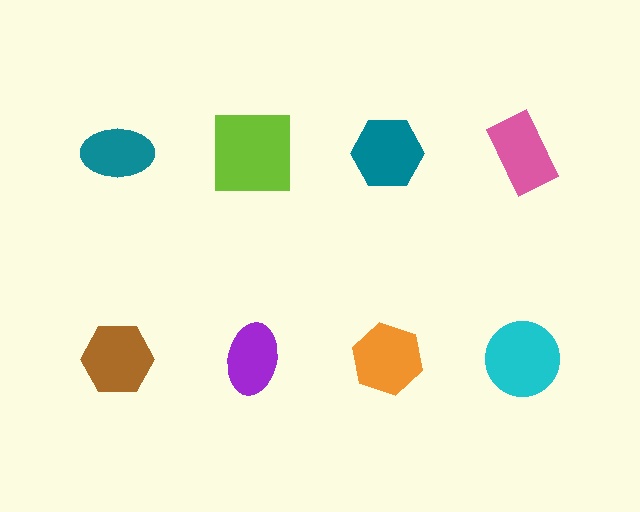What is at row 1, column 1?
A teal ellipse.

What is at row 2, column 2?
A purple ellipse.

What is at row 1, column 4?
A pink rectangle.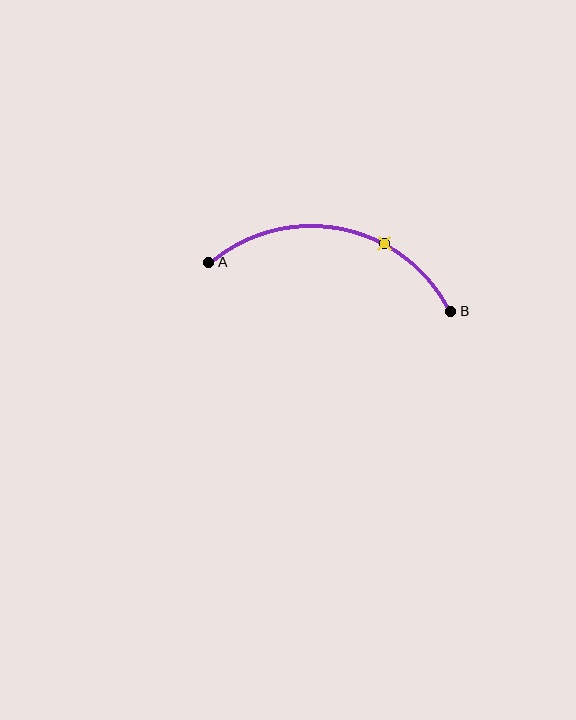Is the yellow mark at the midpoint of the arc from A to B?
No. The yellow mark lies on the arc but is closer to endpoint B. The arc midpoint would be at the point on the curve equidistant along the arc from both A and B.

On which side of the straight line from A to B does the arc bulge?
The arc bulges above the straight line connecting A and B.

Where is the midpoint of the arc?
The arc midpoint is the point on the curve farthest from the straight line joining A and B. It sits above that line.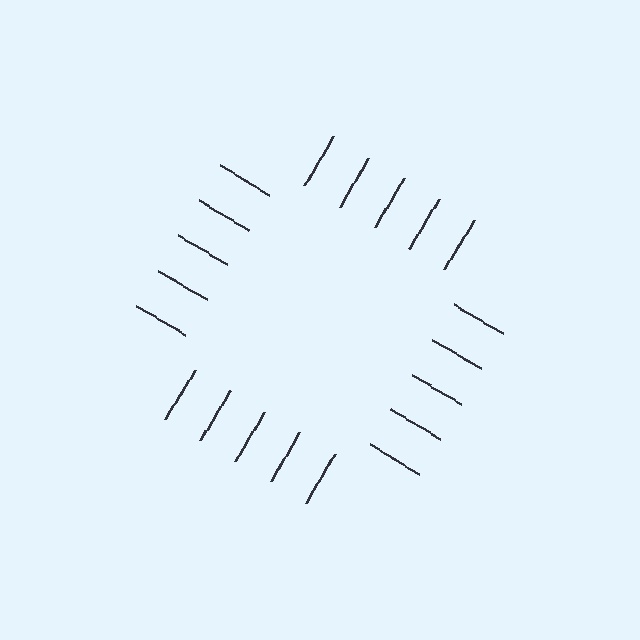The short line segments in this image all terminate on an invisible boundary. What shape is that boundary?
An illusory square — the line segments terminate on its edges but no continuous stroke is drawn.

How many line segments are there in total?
20 — 5 along each of the 4 edges.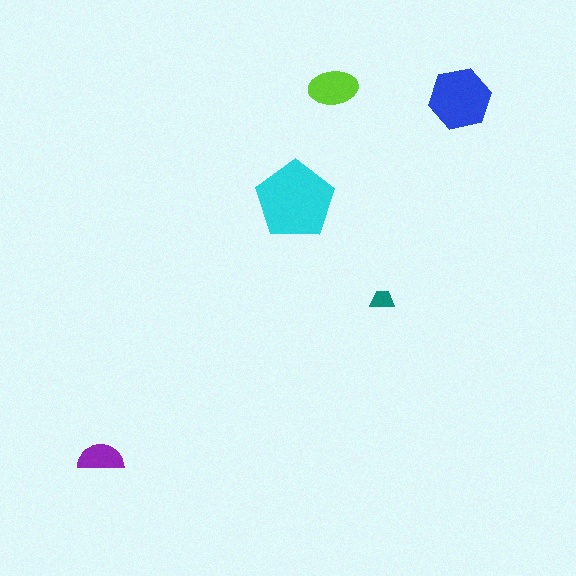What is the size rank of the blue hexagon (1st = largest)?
2nd.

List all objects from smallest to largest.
The teal trapezoid, the purple semicircle, the lime ellipse, the blue hexagon, the cyan pentagon.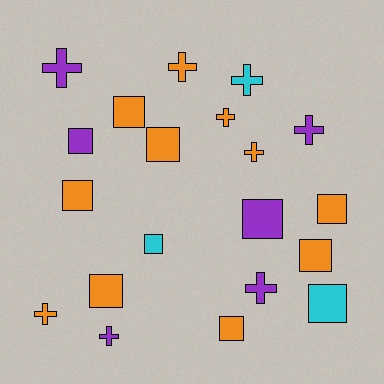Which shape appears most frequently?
Square, with 11 objects.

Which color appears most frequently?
Orange, with 11 objects.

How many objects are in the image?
There are 20 objects.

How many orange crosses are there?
There are 4 orange crosses.